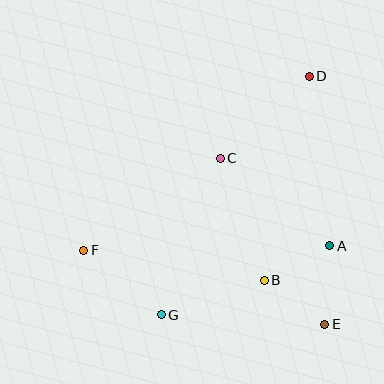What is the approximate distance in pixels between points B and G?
The distance between B and G is approximately 108 pixels.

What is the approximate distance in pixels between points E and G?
The distance between E and G is approximately 164 pixels.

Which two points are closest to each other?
Points A and B are closest to each other.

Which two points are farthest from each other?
Points D and F are farthest from each other.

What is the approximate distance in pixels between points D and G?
The distance between D and G is approximately 280 pixels.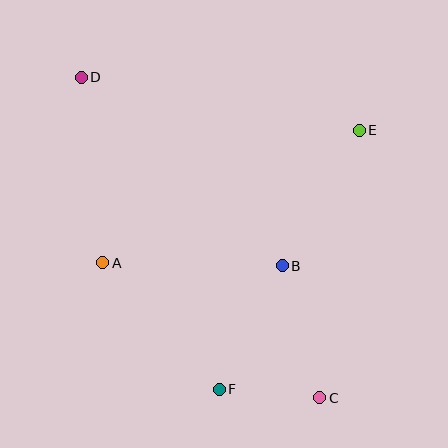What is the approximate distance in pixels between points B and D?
The distance between B and D is approximately 276 pixels.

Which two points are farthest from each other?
Points C and D are farthest from each other.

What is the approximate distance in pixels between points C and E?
The distance between C and E is approximately 271 pixels.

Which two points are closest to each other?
Points C and F are closest to each other.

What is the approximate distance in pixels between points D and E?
The distance between D and E is approximately 283 pixels.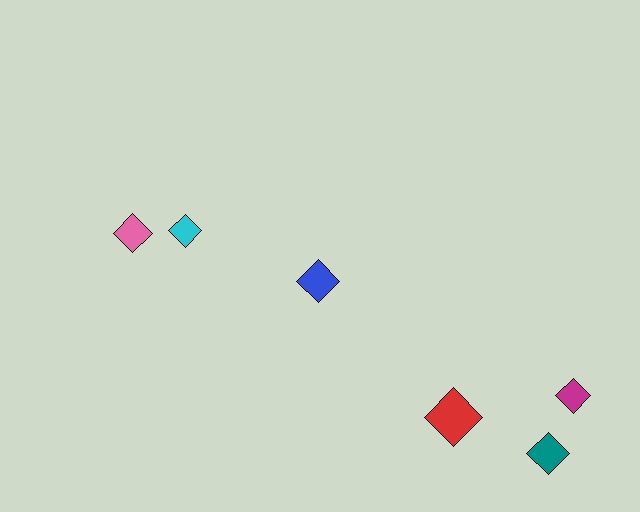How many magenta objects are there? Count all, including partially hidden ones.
There is 1 magenta object.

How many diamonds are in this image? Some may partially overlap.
There are 6 diamonds.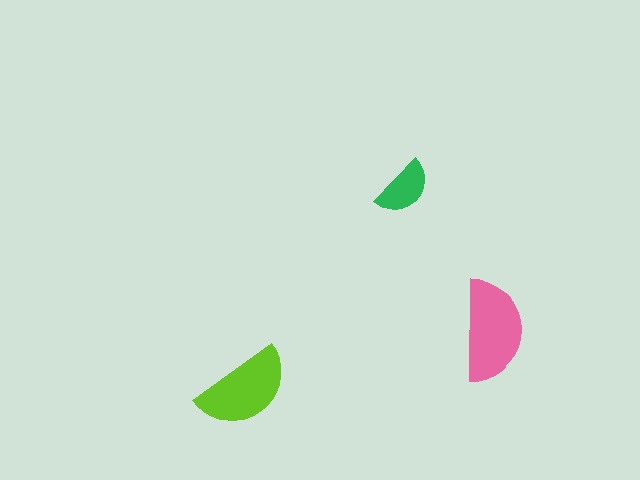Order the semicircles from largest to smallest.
the pink one, the lime one, the green one.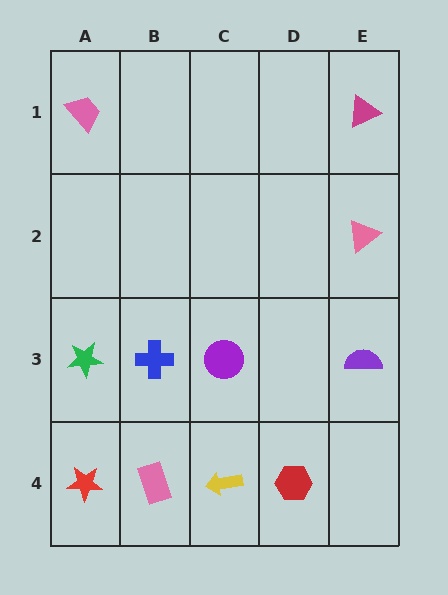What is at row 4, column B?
A pink rectangle.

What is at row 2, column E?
A pink triangle.